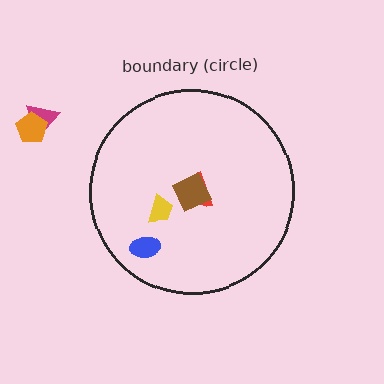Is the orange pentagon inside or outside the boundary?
Outside.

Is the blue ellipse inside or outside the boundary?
Inside.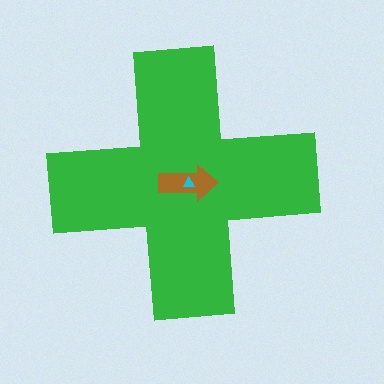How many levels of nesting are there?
3.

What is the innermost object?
The cyan triangle.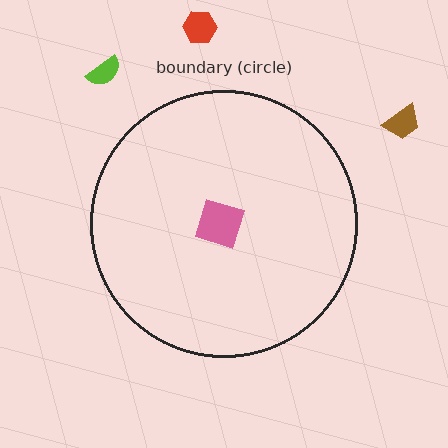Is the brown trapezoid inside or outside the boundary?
Outside.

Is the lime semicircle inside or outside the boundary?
Outside.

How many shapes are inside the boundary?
1 inside, 3 outside.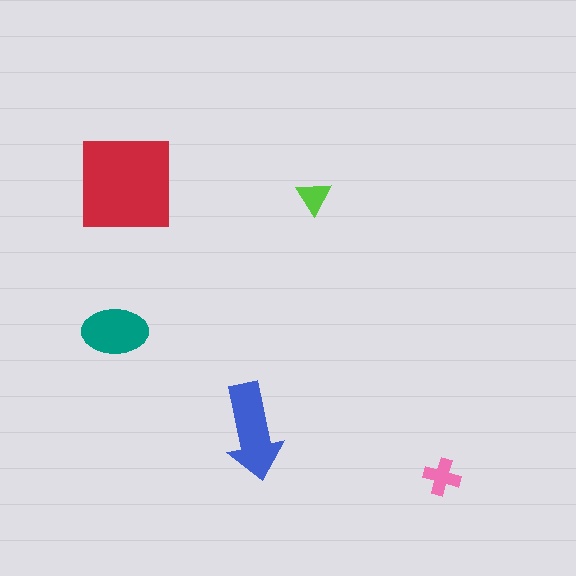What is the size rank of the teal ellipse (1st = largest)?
3rd.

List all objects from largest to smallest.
The red square, the blue arrow, the teal ellipse, the pink cross, the lime triangle.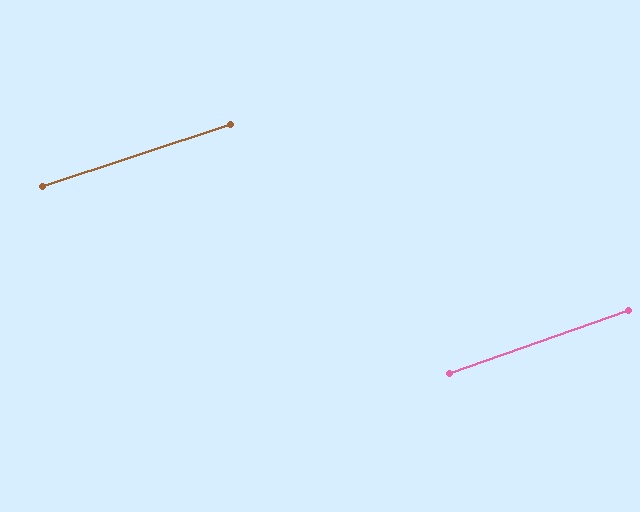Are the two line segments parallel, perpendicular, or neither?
Parallel — their directions differ by only 1.1°.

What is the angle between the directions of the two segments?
Approximately 1 degree.